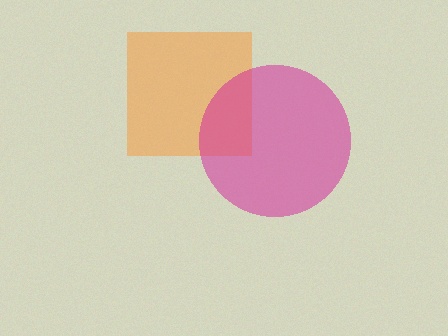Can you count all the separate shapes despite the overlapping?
Yes, there are 2 separate shapes.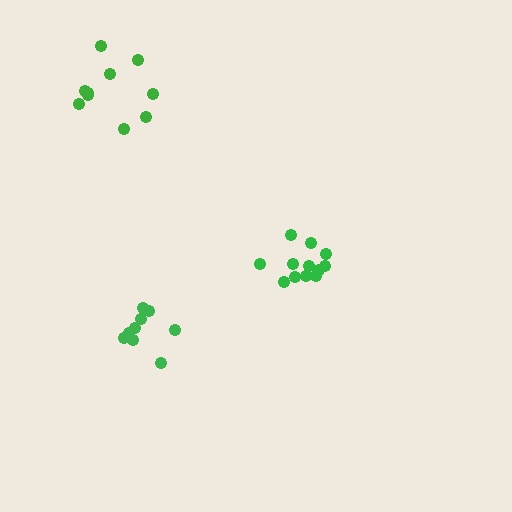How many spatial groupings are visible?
There are 3 spatial groupings.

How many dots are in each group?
Group 1: 12 dots, Group 2: 9 dots, Group 3: 10 dots (31 total).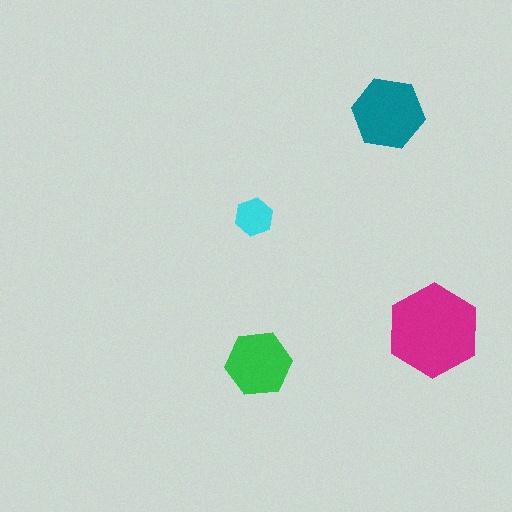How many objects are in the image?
There are 4 objects in the image.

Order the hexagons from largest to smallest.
the magenta one, the teal one, the green one, the cyan one.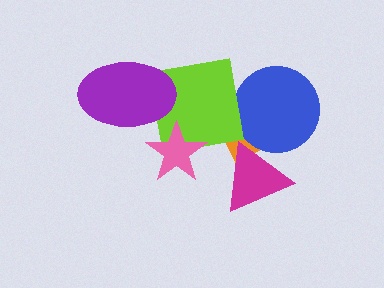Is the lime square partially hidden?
Yes, it is partially covered by another shape.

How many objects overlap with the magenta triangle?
2 objects overlap with the magenta triangle.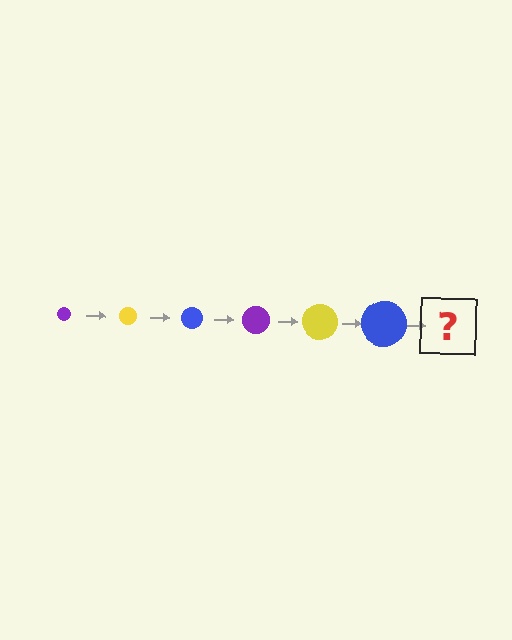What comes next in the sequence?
The next element should be a purple circle, larger than the previous one.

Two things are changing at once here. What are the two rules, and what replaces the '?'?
The two rules are that the circle grows larger each step and the color cycles through purple, yellow, and blue. The '?' should be a purple circle, larger than the previous one.